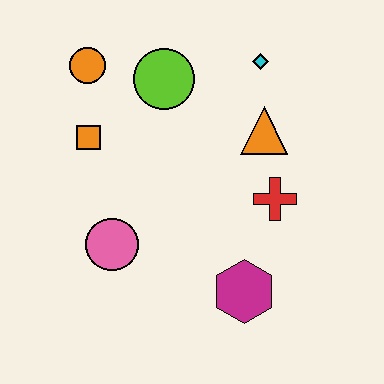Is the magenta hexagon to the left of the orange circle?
No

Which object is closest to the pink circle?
The orange square is closest to the pink circle.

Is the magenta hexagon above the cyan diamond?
No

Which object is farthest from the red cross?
The orange circle is farthest from the red cross.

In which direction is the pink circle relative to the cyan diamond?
The pink circle is below the cyan diamond.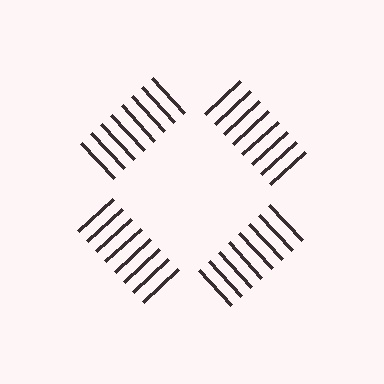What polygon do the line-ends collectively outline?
An illusory square — the line segments terminate on its edges but no continuous stroke is drawn.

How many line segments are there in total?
32 — 8 along each of the 4 edges.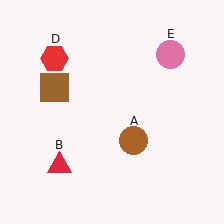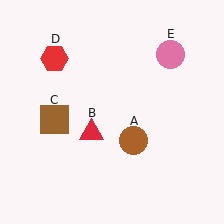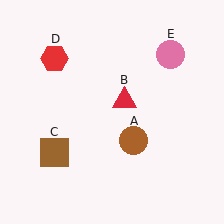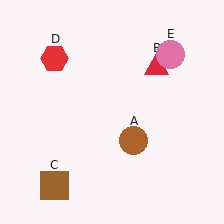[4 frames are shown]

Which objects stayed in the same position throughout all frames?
Brown circle (object A) and red hexagon (object D) and pink circle (object E) remained stationary.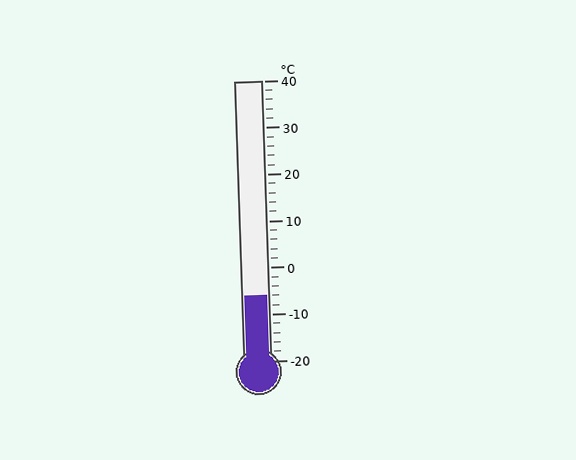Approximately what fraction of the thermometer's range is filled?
The thermometer is filled to approximately 25% of its range.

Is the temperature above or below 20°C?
The temperature is below 20°C.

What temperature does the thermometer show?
The thermometer shows approximately -6°C.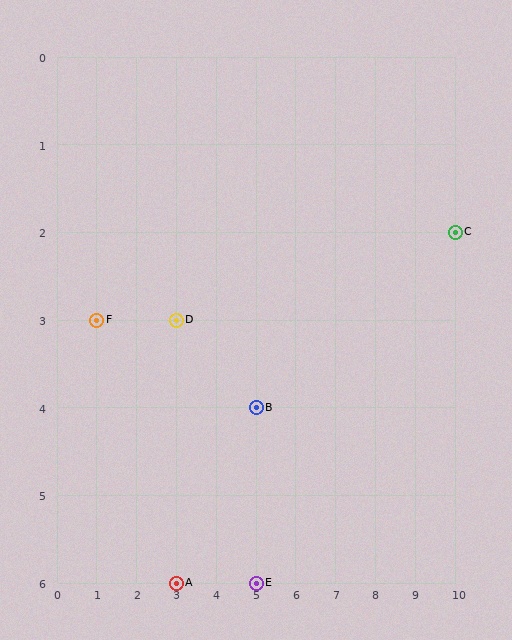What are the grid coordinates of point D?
Point D is at grid coordinates (3, 3).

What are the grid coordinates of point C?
Point C is at grid coordinates (10, 2).